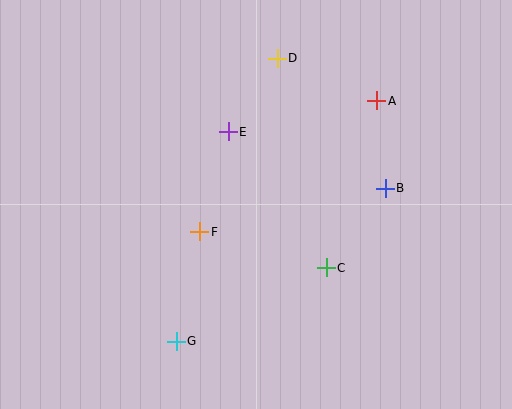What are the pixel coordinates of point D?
Point D is at (277, 58).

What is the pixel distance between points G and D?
The distance between G and D is 301 pixels.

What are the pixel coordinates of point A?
Point A is at (377, 101).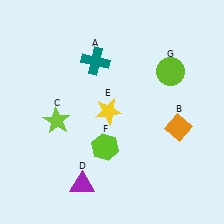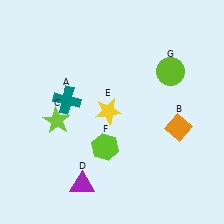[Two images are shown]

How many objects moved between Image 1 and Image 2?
1 object moved between the two images.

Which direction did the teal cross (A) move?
The teal cross (A) moved down.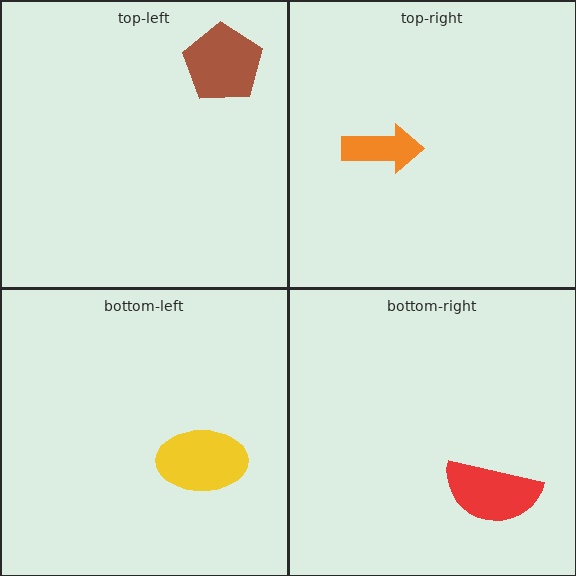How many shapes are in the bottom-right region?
1.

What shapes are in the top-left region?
The brown pentagon.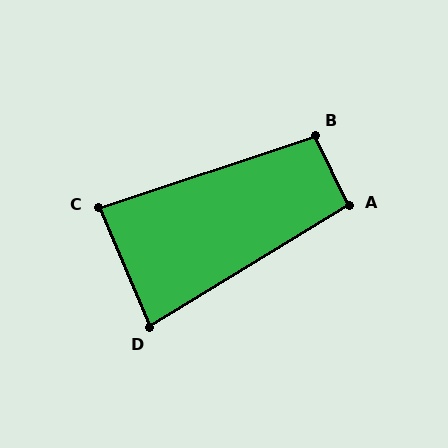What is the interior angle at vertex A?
Approximately 95 degrees (obtuse).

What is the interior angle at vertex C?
Approximately 85 degrees (acute).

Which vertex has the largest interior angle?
B, at approximately 98 degrees.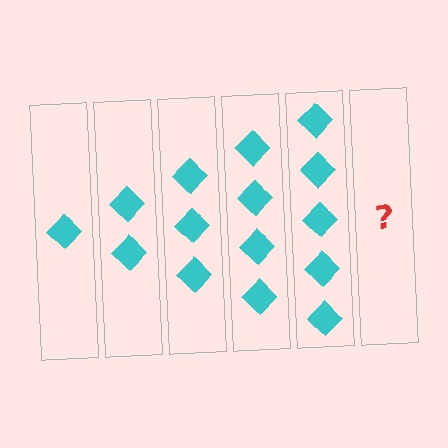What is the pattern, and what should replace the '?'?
The pattern is that each step adds one more diamond. The '?' should be 6 diamonds.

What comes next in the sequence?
The next element should be 6 diamonds.